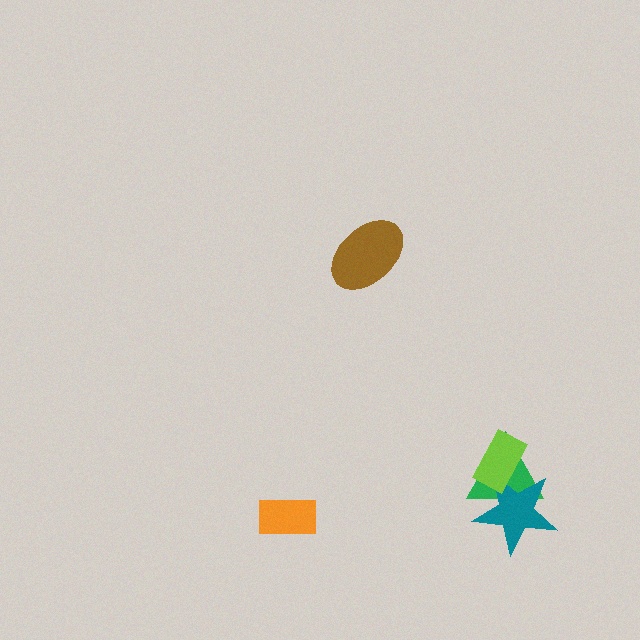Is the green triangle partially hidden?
Yes, it is partially covered by another shape.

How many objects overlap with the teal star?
2 objects overlap with the teal star.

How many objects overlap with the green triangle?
2 objects overlap with the green triangle.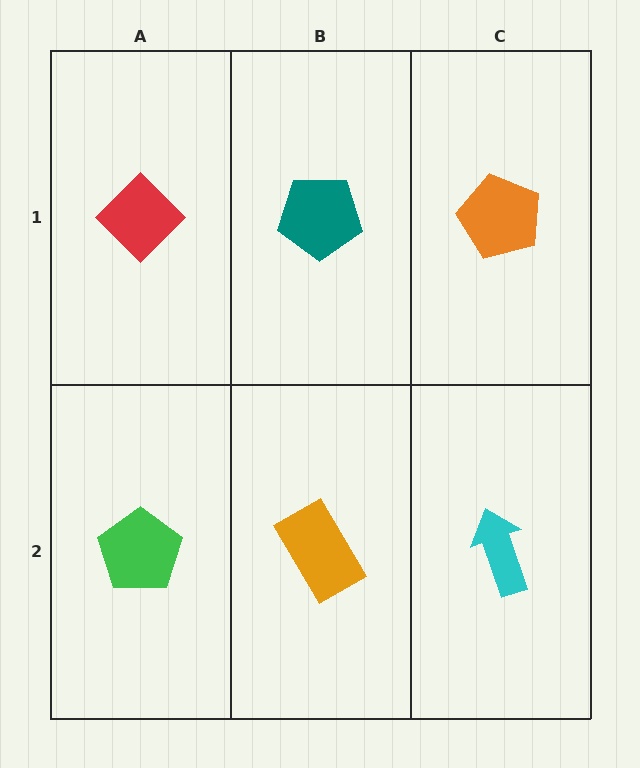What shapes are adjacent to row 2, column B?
A teal pentagon (row 1, column B), a green pentagon (row 2, column A), a cyan arrow (row 2, column C).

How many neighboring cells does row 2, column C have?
2.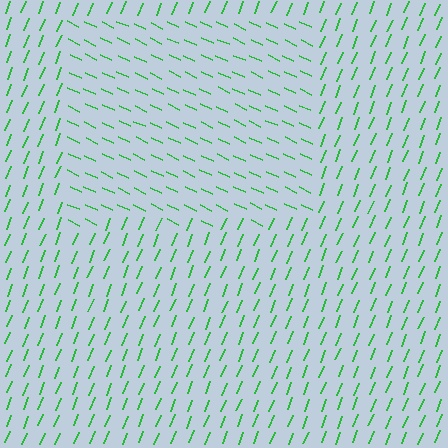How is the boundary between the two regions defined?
The boundary is defined purely by a change in line orientation (approximately 87 degrees difference). All lines are the same color and thickness.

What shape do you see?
I see a rectangle.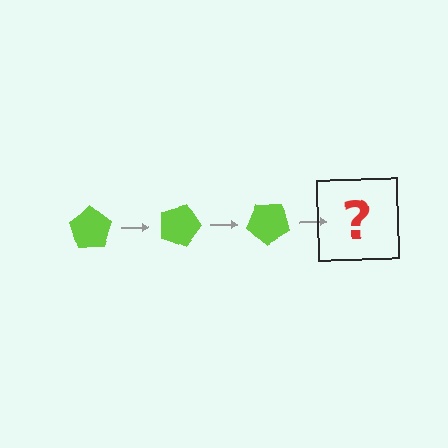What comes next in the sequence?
The next element should be a lime pentagon rotated 60 degrees.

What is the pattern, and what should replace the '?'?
The pattern is that the pentagon rotates 20 degrees each step. The '?' should be a lime pentagon rotated 60 degrees.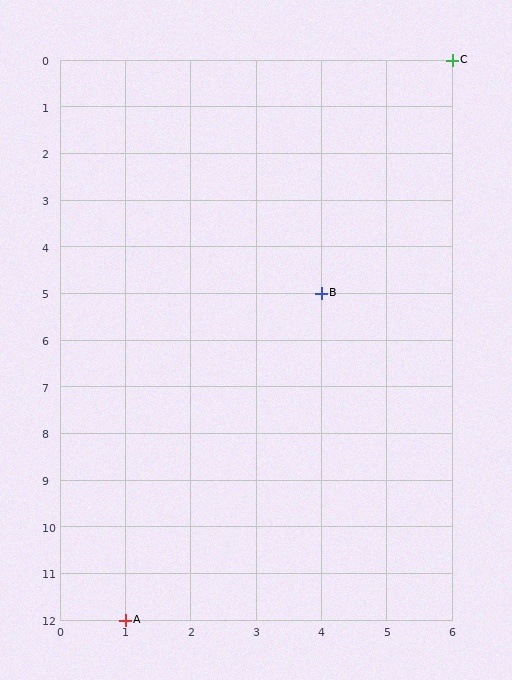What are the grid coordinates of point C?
Point C is at grid coordinates (6, 0).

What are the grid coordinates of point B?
Point B is at grid coordinates (4, 5).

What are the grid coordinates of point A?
Point A is at grid coordinates (1, 12).